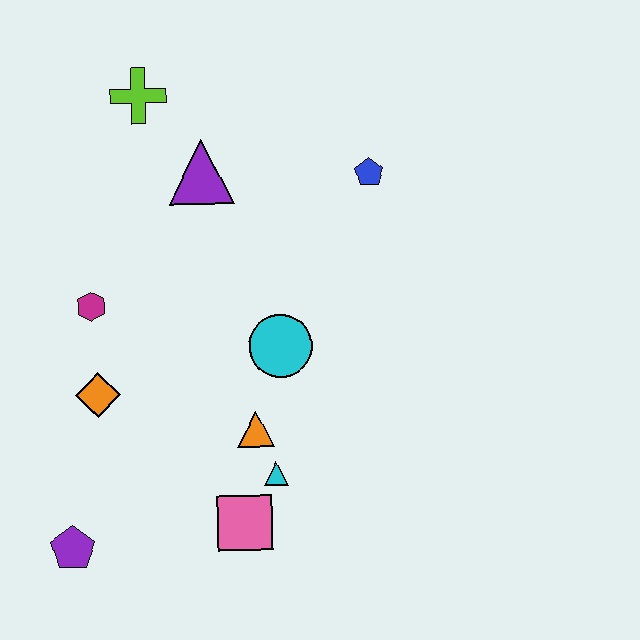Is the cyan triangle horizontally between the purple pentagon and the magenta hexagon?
No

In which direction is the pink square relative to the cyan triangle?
The pink square is below the cyan triangle.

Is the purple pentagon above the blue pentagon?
No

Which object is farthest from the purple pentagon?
The blue pentagon is farthest from the purple pentagon.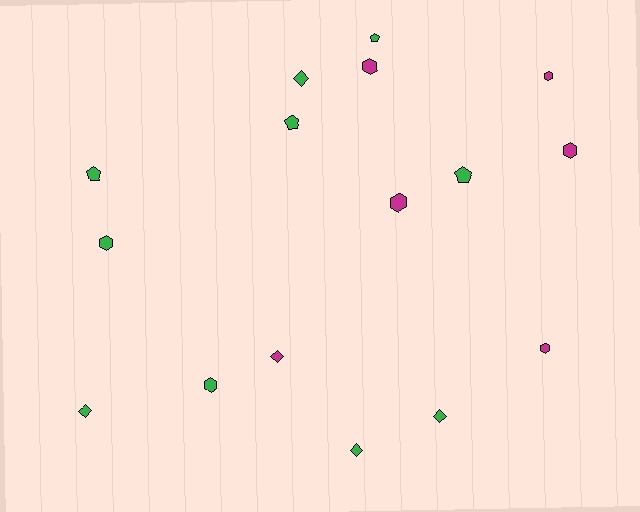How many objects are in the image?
There are 16 objects.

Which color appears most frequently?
Green, with 10 objects.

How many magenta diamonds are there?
There is 1 magenta diamond.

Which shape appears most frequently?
Hexagon, with 7 objects.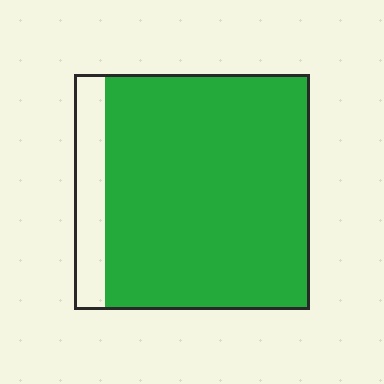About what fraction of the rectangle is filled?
About seven eighths (7/8).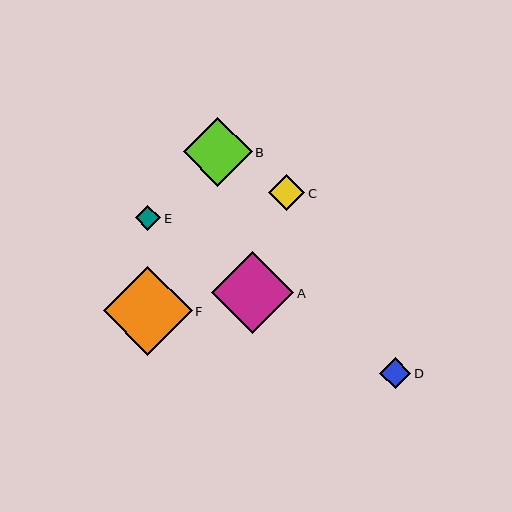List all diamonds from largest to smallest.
From largest to smallest: F, A, B, C, D, E.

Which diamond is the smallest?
Diamond E is the smallest with a size of approximately 25 pixels.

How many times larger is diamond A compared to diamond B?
Diamond A is approximately 1.2 times the size of diamond B.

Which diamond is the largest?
Diamond F is the largest with a size of approximately 89 pixels.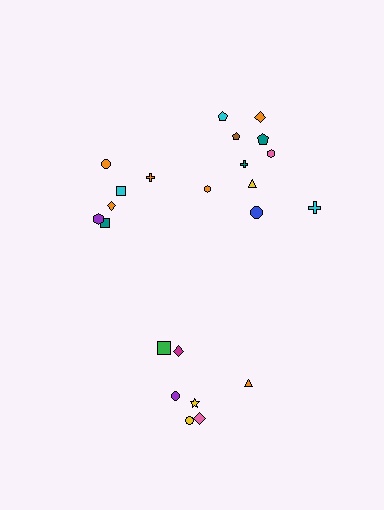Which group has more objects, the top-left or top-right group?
The top-right group.